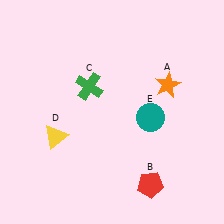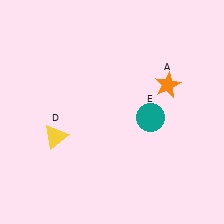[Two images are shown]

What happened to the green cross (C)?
The green cross (C) was removed in Image 2. It was in the top-left area of Image 1.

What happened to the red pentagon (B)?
The red pentagon (B) was removed in Image 2. It was in the bottom-right area of Image 1.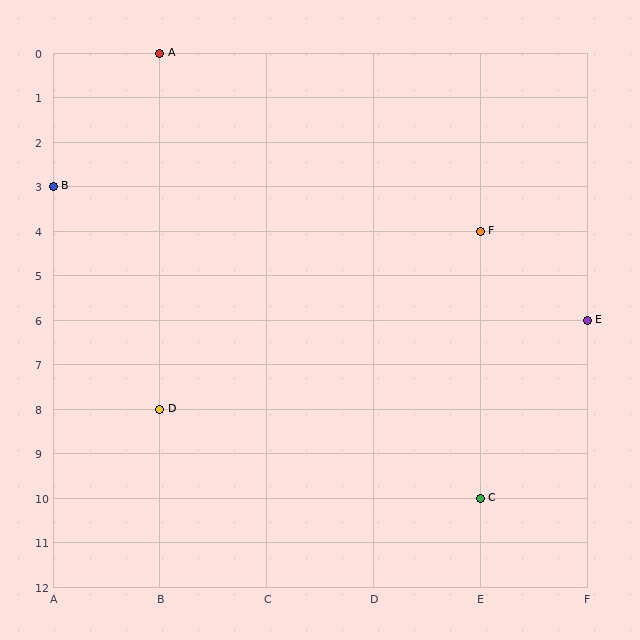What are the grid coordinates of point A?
Point A is at grid coordinates (B, 0).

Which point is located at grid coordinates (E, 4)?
Point F is at (E, 4).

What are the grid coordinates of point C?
Point C is at grid coordinates (E, 10).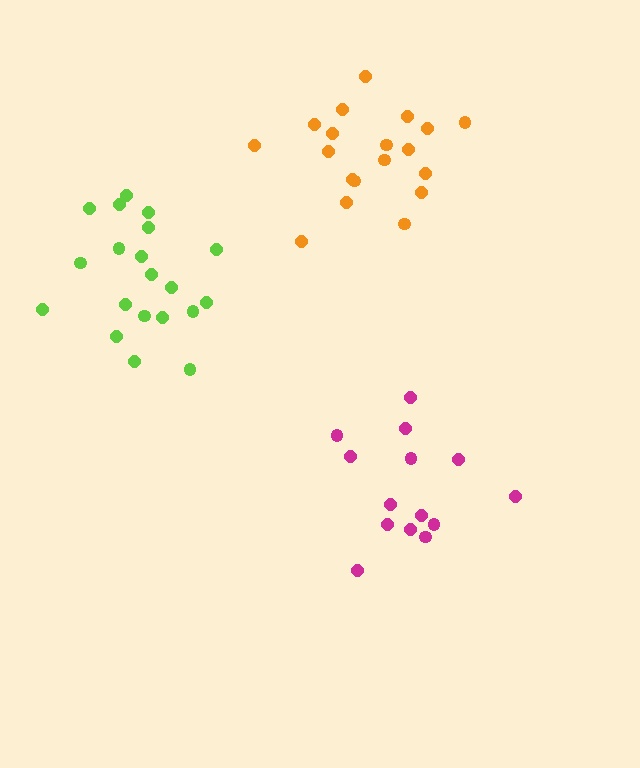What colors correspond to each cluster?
The clusters are colored: orange, magenta, lime.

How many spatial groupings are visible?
There are 3 spatial groupings.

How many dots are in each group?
Group 1: 19 dots, Group 2: 14 dots, Group 3: 20 dots (53 total).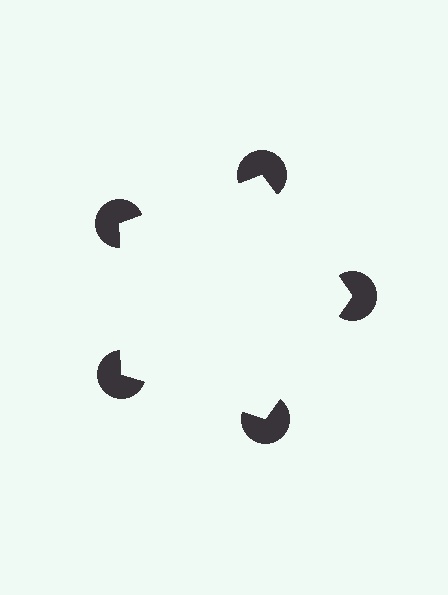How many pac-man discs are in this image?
There are 5 — one at each vertex of the illusory pentagon.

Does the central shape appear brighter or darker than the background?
It typically appears slightly brighter than the background, even though no actual brightness change is drawn.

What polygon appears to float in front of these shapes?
An illusory pentagon — its edges are inferred from the aligned wedge cuts in the pac-man discs, not physically drawn.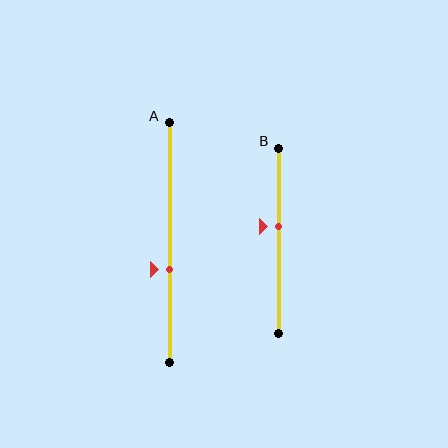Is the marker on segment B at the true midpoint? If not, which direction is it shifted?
No, the marker on segment B is shifted upward by about 8% of the segment length.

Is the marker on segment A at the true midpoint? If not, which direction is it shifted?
No, the marker on segment A is shifted downward by about 11% of the segment length.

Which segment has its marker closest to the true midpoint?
Segment B has its marker closest to the true midpoint.